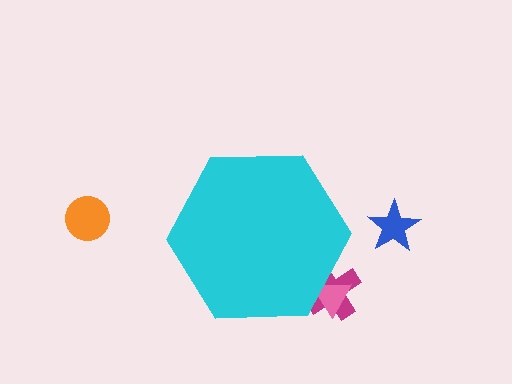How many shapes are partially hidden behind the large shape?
2 shapes are partially hidden.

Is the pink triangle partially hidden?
Yes, the pink triangle is partially hidden behind the cyan hexagon.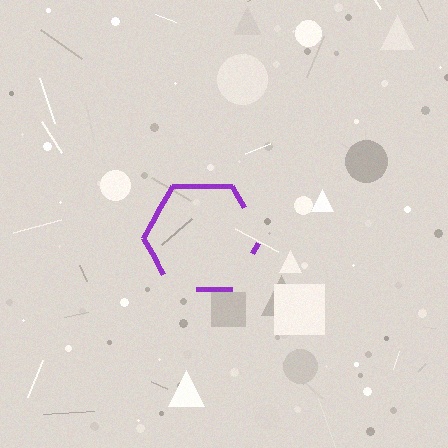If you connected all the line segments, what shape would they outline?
They would outline a hexagon.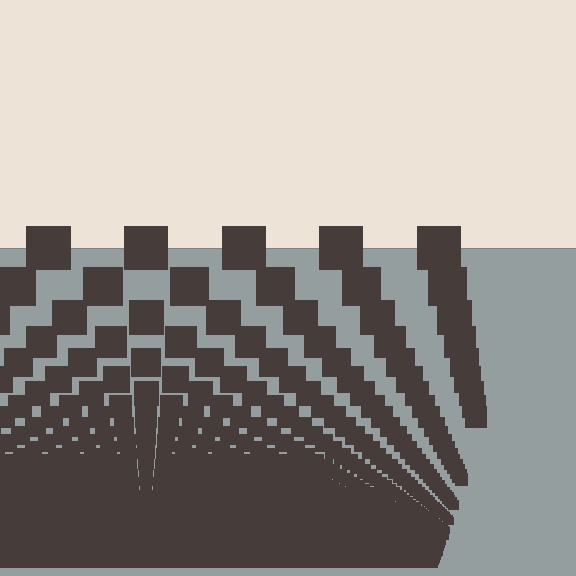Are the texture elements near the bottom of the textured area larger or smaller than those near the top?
Smaller. The gradient is inverted — elements near the bottom are smaller and denser.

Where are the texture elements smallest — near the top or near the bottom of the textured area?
Near the bottom.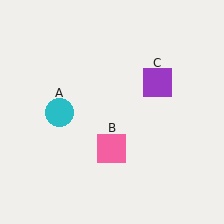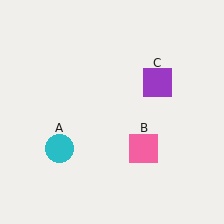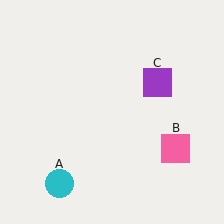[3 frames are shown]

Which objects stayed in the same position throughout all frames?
Purple square (object C) remained stationary.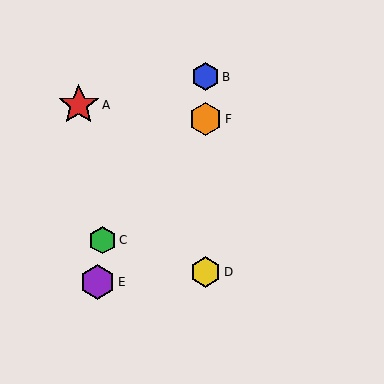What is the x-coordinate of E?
Object E is at x≈97.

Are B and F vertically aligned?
Yes, both are at x≈205.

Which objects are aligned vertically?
Objects B, D, F are aligned vertically.